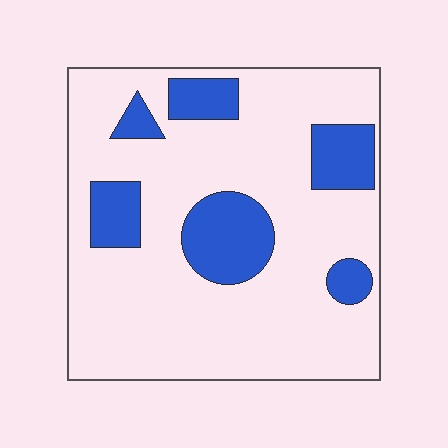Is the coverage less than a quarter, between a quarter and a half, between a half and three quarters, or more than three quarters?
Less than a quarter.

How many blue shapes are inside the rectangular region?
6.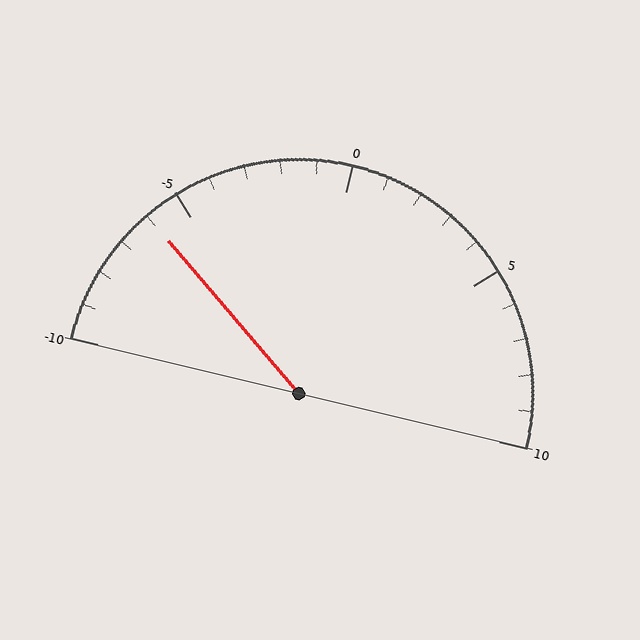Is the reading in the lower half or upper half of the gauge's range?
The reading is in the lower half of the range (-10 to 10).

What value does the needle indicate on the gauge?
The needle indicates approximately -6.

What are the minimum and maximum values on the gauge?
The gauge ranges from -10 to 10.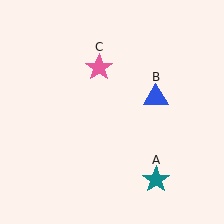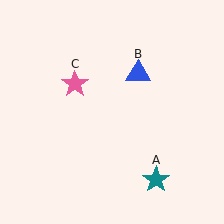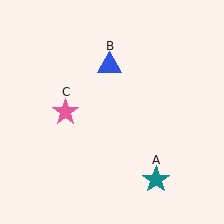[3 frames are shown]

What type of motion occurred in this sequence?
The blue triangle (object B), pink star (object C) rotated counterclockwise around the center of the scene.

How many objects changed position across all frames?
2 objects changed position: blue triangle (object B), pink star (object C).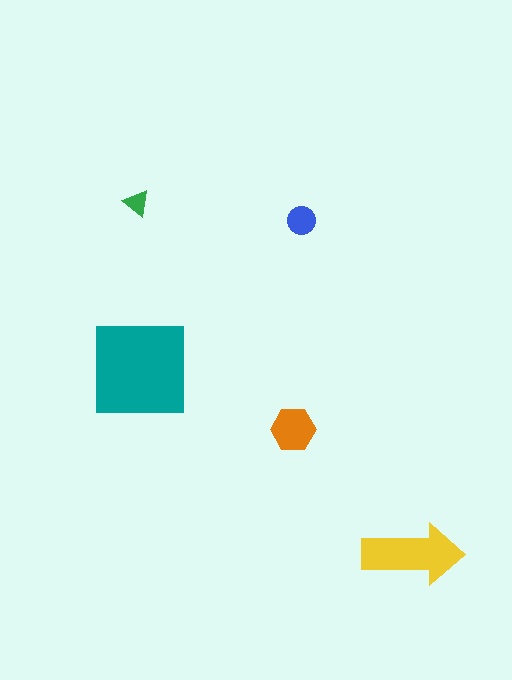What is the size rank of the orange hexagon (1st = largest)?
3rd.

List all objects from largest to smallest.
The teal square, the yellow arrow, the orange hexagon, the blue circle, the green triangle.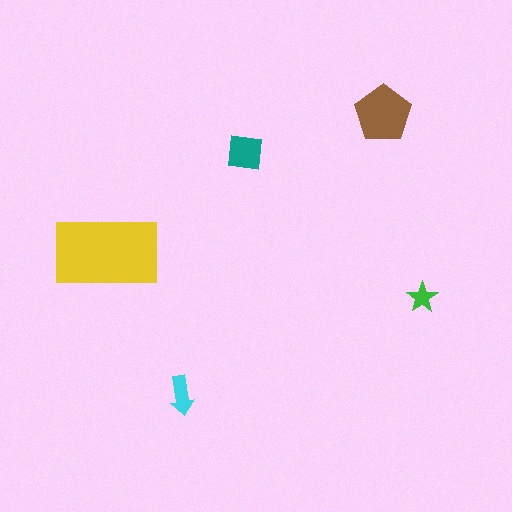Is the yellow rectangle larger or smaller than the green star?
Larger.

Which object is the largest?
The yellow rectangle.